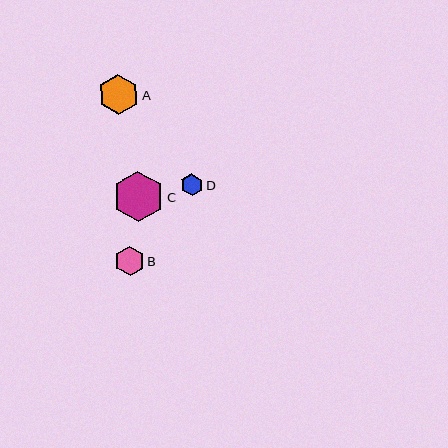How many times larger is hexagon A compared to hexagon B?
Hexagon A is approximately 1.3 times the size of hexagon B.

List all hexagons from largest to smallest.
From largest to smallest: C, A, B, D.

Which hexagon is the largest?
Hexagon C is the largest with a size of approximately 51 pixels.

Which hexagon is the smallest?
Hexagon D is the smallest with a size of approximately 22 pixels.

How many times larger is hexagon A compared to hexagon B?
Hexagon A is approximately 1.3 times the size of hexagon B.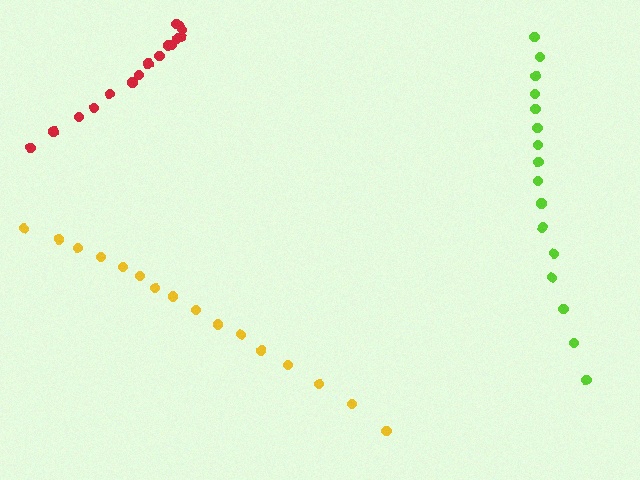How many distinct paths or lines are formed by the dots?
There are 3 distinct paths.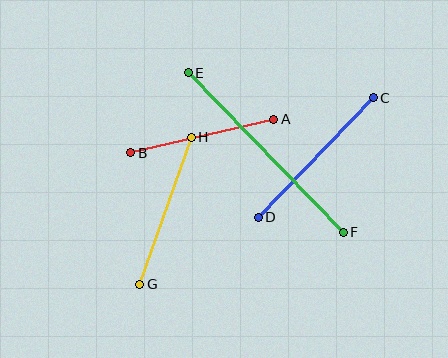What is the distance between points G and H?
The distance is approximately 156 pixels.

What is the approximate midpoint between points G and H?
The midpoint is at approximately (165, 211) pixels.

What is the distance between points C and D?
The distance is approximately 166 pixels.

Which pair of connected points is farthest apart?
Points E and F are farthest apart.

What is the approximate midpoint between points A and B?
The midpoint is at approximately (202, 136) pixels.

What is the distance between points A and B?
The distance is approximately 147 pixels.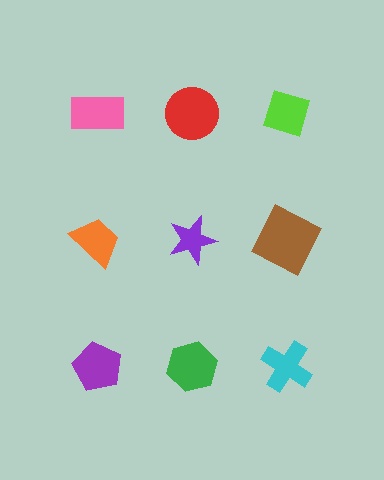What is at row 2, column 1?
An orange trapezoid.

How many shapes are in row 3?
3 shapes.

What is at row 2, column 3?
A brown square.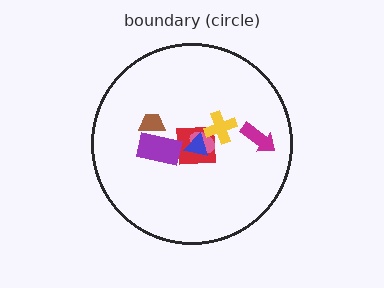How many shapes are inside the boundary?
7 inside, 0 outside.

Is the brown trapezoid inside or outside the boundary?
Inside.